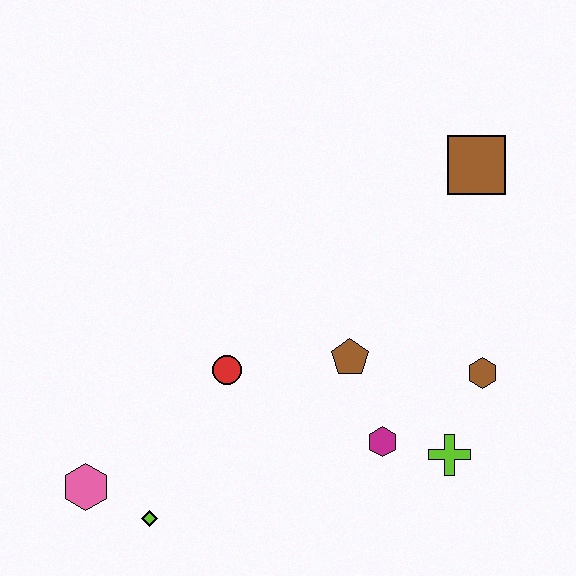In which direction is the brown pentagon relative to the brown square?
The brown pentagon is below the brown square.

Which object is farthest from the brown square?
The pink hexagon is farthest from the brown square.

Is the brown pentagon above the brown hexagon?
Yes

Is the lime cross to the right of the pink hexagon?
Yes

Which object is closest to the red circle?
The brown pentagon is closest to the red circle.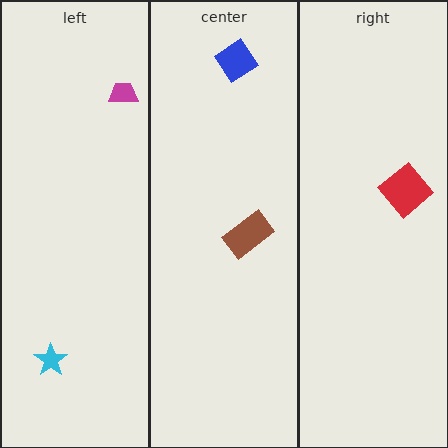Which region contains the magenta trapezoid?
The left region.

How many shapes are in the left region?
2.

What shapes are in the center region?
The brown rectangle, the blue diamond.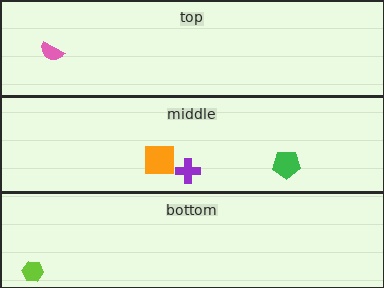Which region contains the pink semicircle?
The top region.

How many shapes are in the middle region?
3.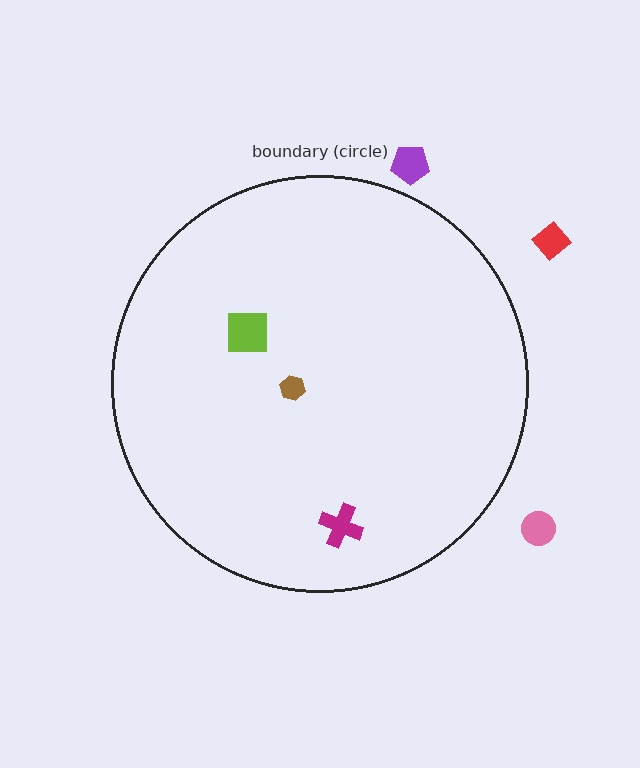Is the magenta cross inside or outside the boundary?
Inside.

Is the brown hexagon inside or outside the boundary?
Inside.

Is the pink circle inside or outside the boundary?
Outside.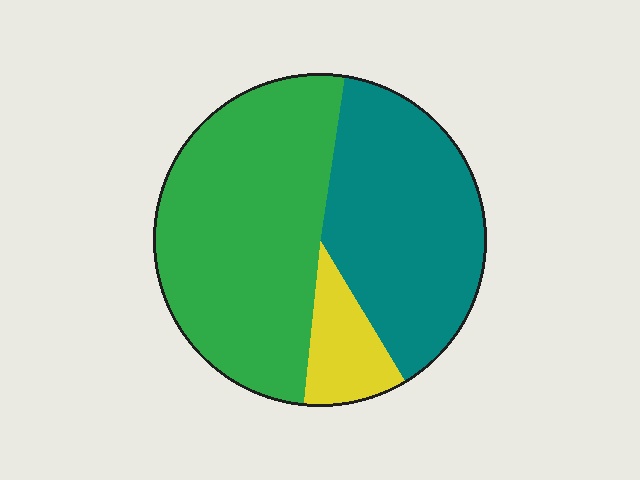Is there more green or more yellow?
Green.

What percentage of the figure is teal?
Teal takes up about two fifths (2/5) of the figure.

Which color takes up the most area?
Green, at roughly 50%.